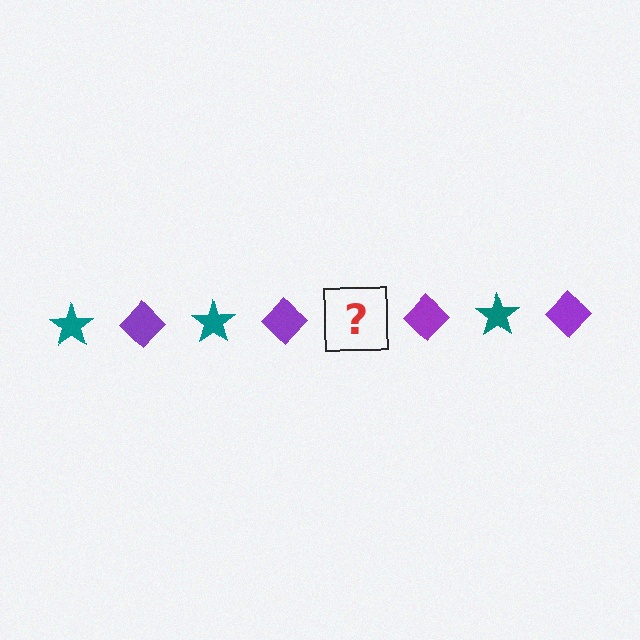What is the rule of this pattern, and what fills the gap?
The rule is that the pattern alternates between teal star and purple diamond. The gap should be filled with a teal star.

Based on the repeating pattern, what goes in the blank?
The blank should be a teal star.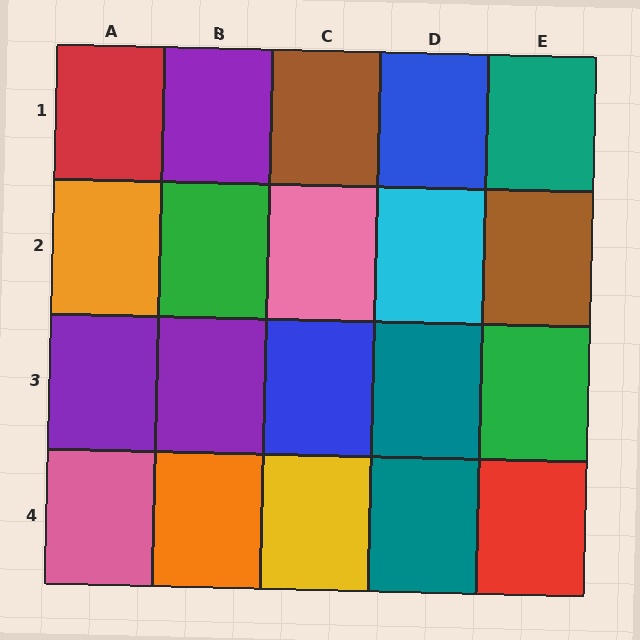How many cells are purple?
3 cells are purple.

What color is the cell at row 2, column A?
Orange.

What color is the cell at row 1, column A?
Red.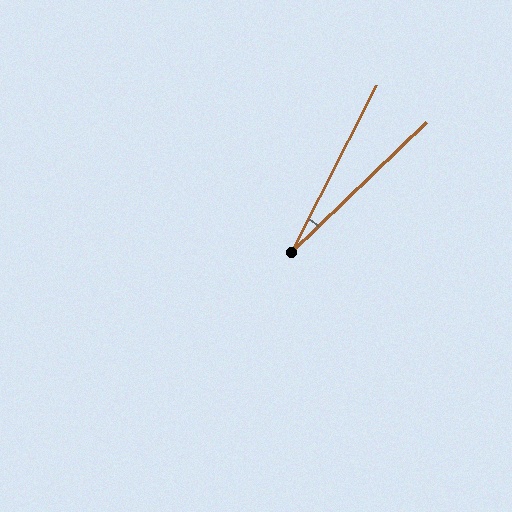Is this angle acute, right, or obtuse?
It is acute.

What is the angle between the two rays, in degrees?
Approximately 19 degrees.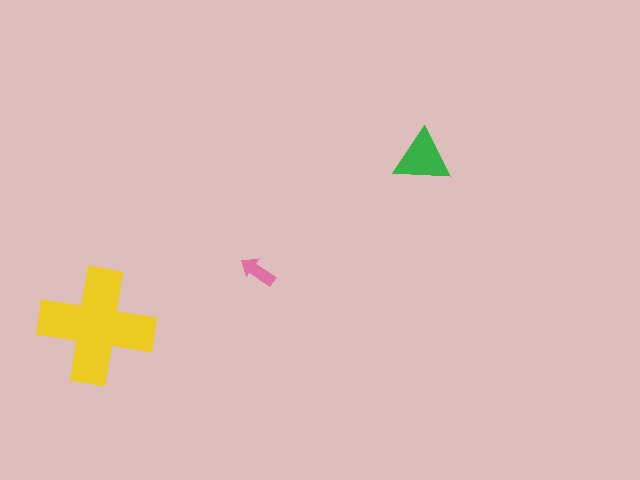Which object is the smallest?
The pink arrow.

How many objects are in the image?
There are 3 objects in the image.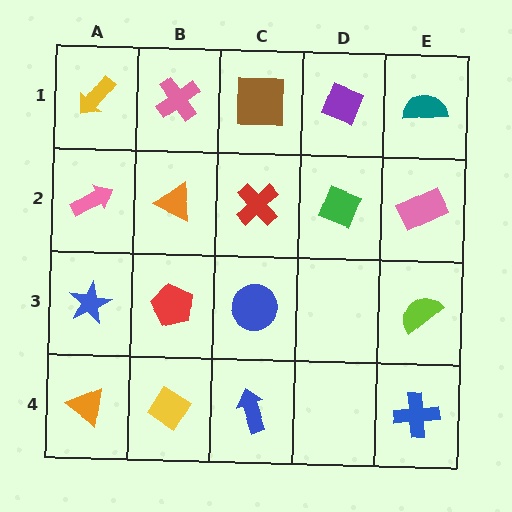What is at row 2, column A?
A pink arrow.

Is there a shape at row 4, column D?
No, that cell is empty.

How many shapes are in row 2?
5 shapes.